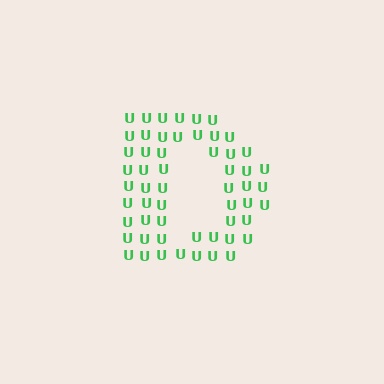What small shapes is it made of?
It is made of small letter U's.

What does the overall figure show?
The overall figure shows the letter D.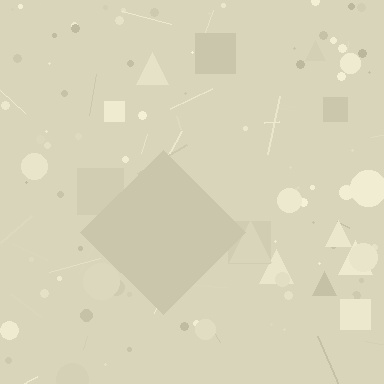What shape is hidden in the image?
A diamond is hidden in the image.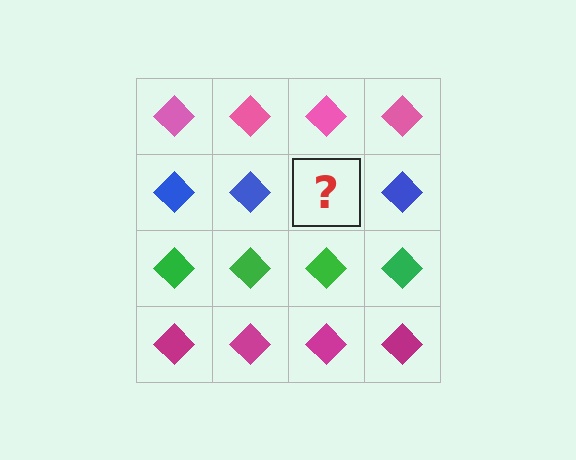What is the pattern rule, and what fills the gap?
The rule is that each row has a consistent color. The gap should be filled with a blue diamond.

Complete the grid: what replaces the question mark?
The question mark should be replaced with a blue diamond.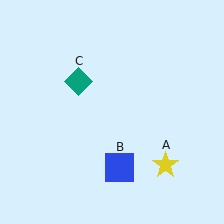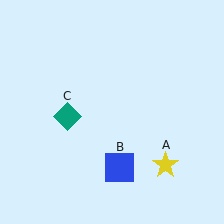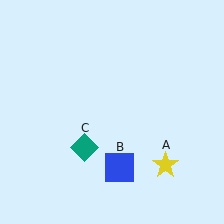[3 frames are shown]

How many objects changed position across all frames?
1 object changed position: teal diamond (object C).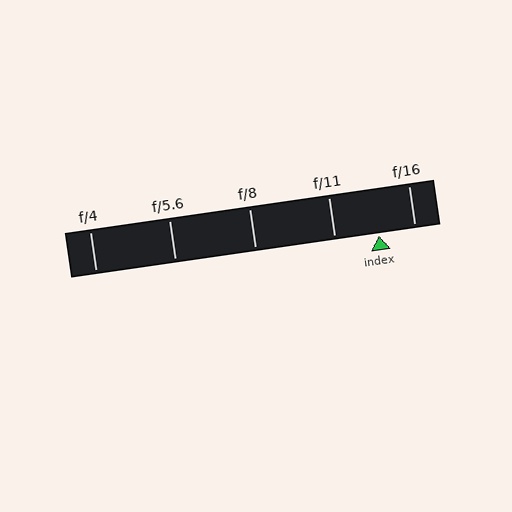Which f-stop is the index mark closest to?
The index mark is closest to f/16.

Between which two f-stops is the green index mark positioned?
The index mark is between f/11 and f/16.